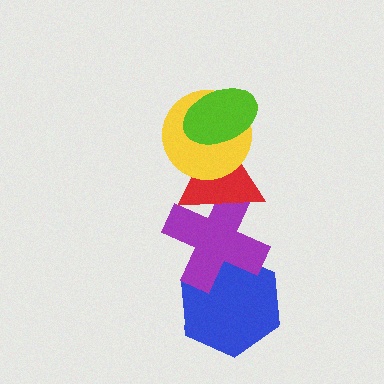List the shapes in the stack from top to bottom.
From top to bottom: the lime ellipse, the yellow circle, the red triangle, the purple cross, the blue hexagon.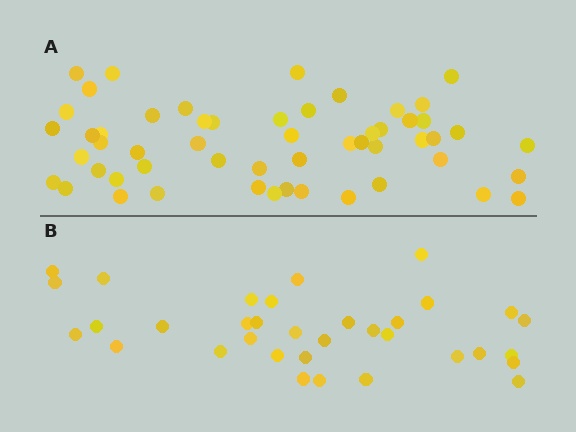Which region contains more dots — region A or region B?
Region A (the top region) has more dots.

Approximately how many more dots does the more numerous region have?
Region A has approximately 20 more dots than region B.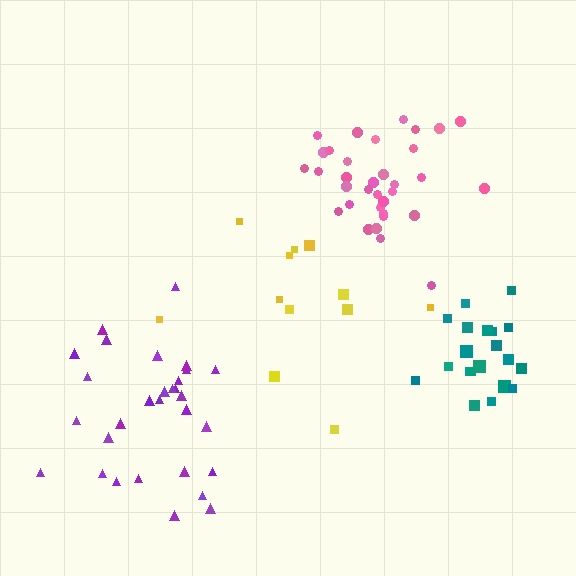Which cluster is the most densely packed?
Teal.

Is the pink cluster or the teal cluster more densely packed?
Teal.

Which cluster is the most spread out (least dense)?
Yellow.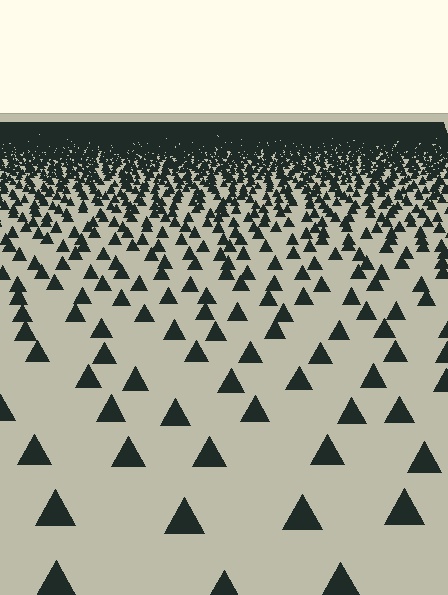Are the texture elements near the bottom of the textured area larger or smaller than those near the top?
Larger. Near the bottom, elements are closer to the viewer and appear at a bigger on-screen size.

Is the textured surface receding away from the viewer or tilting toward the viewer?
The surface is receding away from the viewer. Texture elements get smaller and denser toward the top.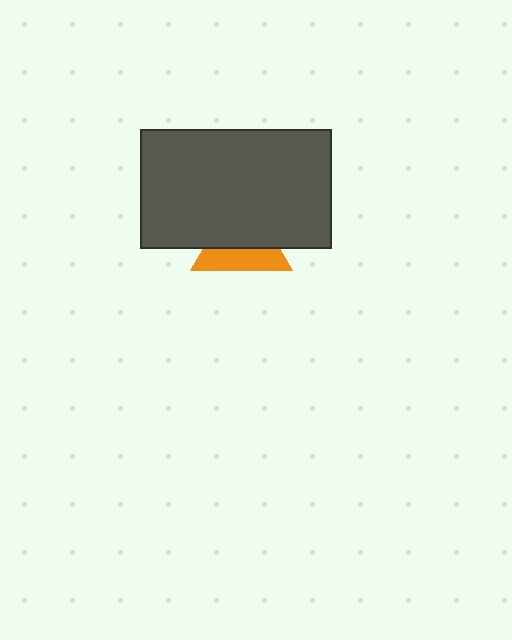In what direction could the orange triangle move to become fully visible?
The orange triangle could move down. That would shift it out from behind the dark gray rectangle entirely.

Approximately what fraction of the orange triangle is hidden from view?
Roughly 57% of the orange triangle is hidden behind the dark gray rectangle.